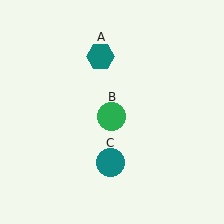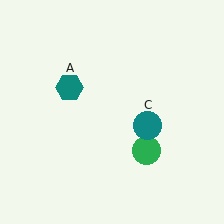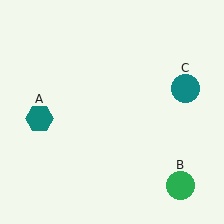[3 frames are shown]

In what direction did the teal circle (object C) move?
The teal circle (object C) moved up and to the right.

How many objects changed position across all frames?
3 objects changed position: teal hexagon (object A), green circle (object B), teal circle (object C).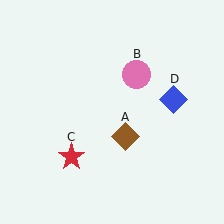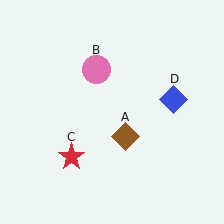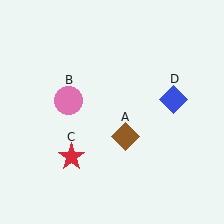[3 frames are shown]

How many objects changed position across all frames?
1 object changed position: pink circle (object B).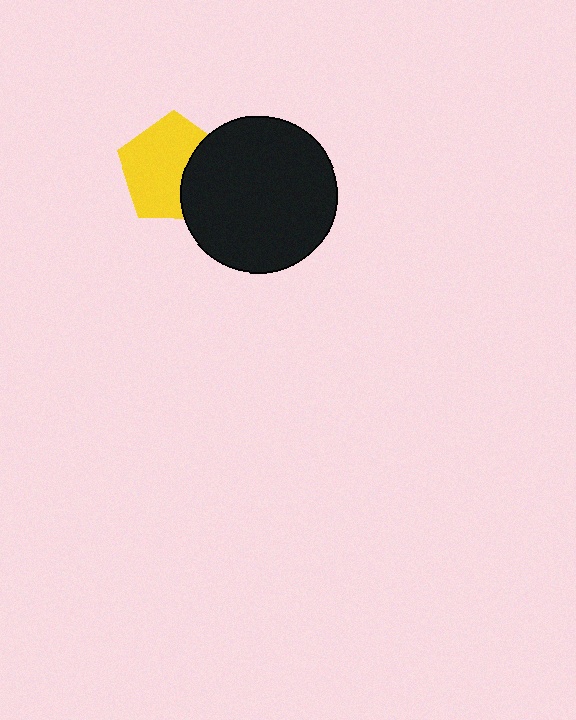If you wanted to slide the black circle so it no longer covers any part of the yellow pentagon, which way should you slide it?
Slide it right — that is the most direct way to separate the two shapes.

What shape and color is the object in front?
The object in front is a black circle.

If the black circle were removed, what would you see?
You would see the complete yellow pentagon.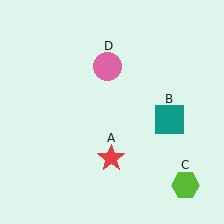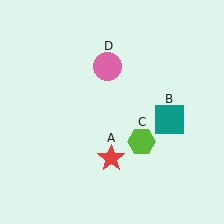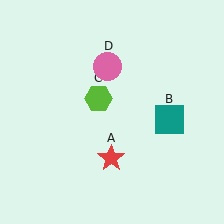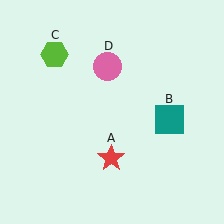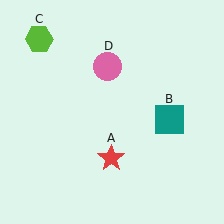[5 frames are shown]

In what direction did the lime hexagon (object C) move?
The lime hexagon (object C) moved up and to the left.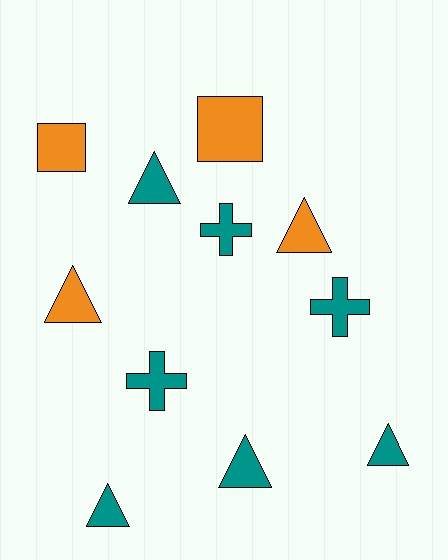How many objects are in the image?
There are 11 objects.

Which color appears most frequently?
Teal, with 7 objects.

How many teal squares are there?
There are no teal squares.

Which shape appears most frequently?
Triangle, with 6 objects.